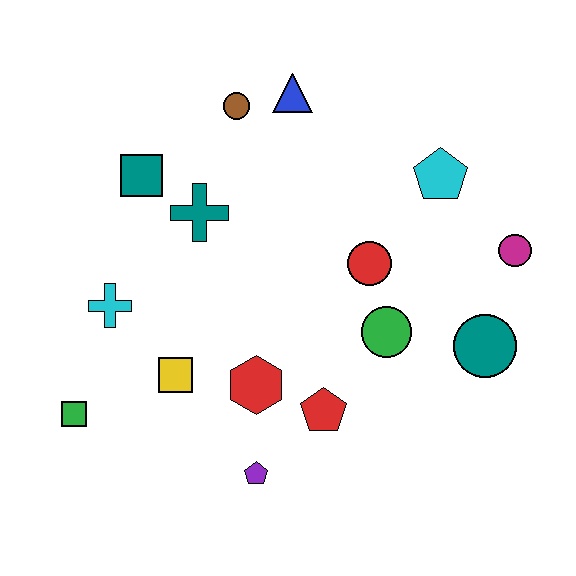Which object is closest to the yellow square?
The red hexagon is closest to the yellow square.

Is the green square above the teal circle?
No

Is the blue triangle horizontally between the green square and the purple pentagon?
No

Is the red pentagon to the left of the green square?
No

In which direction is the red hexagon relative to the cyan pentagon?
The red hexagon is below the cyan pentagon.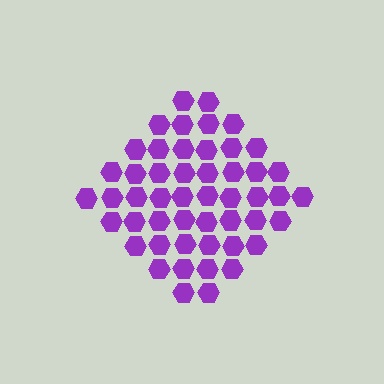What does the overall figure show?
The overall figure shows a diamond.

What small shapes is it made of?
It is made of small hexagons.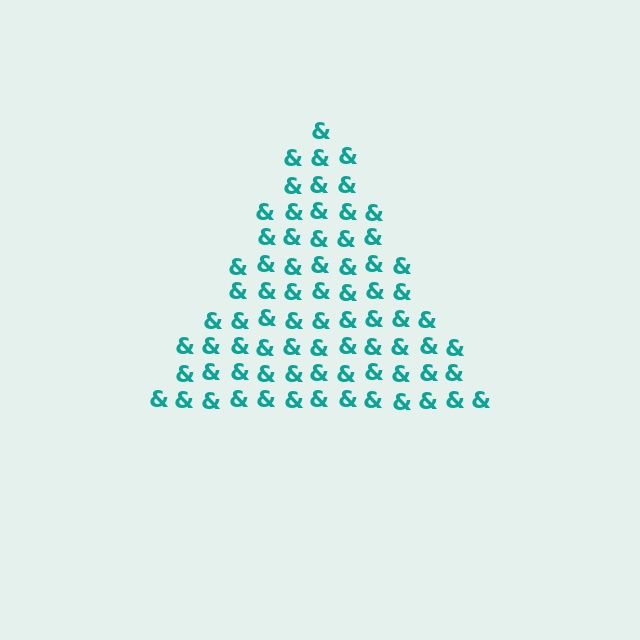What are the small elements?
The small elements are ampersands.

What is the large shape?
The large shape is a triangle.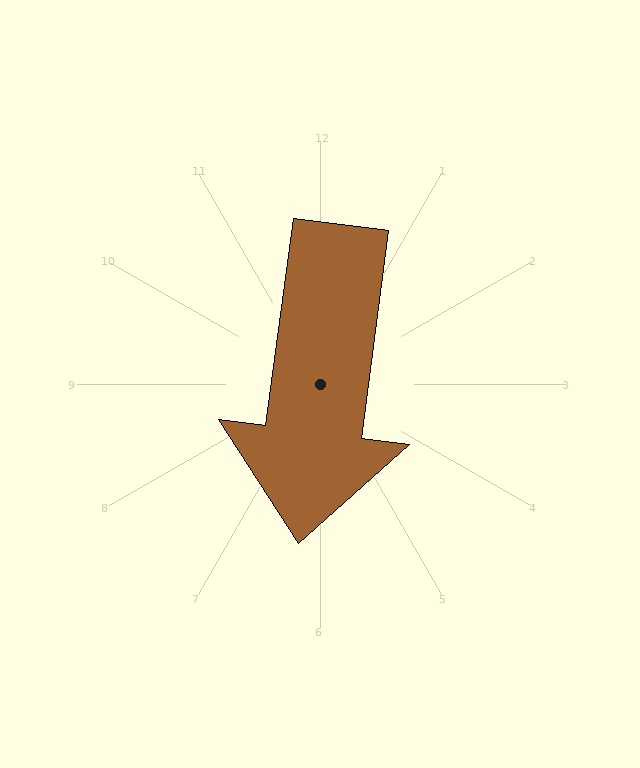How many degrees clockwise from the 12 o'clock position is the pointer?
Approximately 188 degrees.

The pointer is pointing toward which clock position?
Roughly 6 o'clock.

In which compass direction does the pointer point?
South.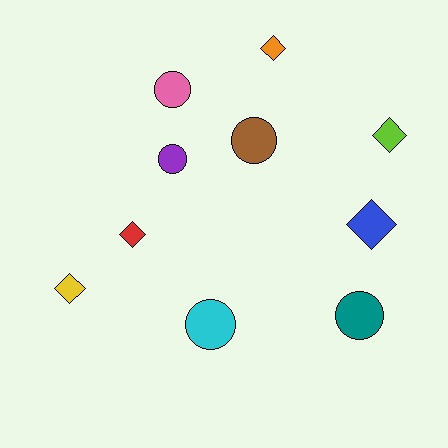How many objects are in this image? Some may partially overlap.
There are 10 objects.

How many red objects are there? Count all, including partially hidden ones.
There is 1 red object.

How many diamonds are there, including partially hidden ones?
There are 5 diamonds.